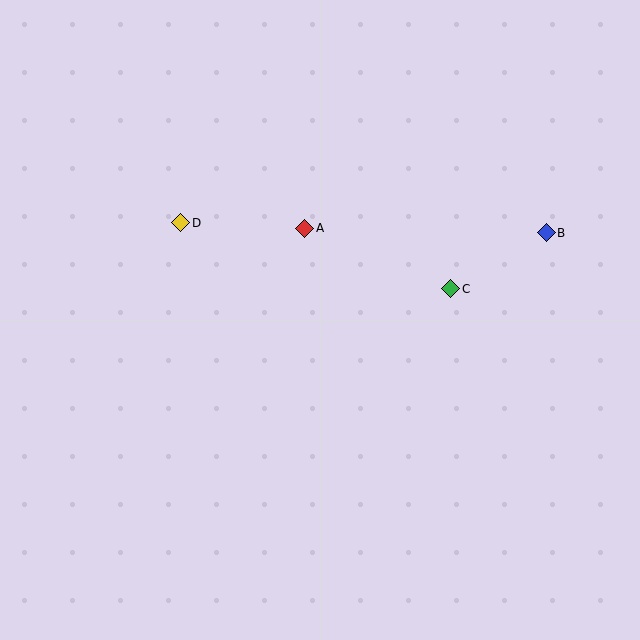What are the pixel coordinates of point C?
Point C is at (451, 289).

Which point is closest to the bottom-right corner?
Point C is closest to the bottom-right corner.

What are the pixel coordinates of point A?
Point A is at (305, 228).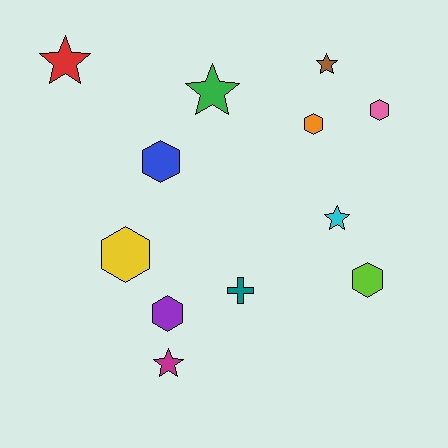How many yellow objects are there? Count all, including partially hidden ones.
There is 1 yellow object.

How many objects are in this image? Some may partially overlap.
There are 12 objects.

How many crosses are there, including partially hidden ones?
There is 1 cross.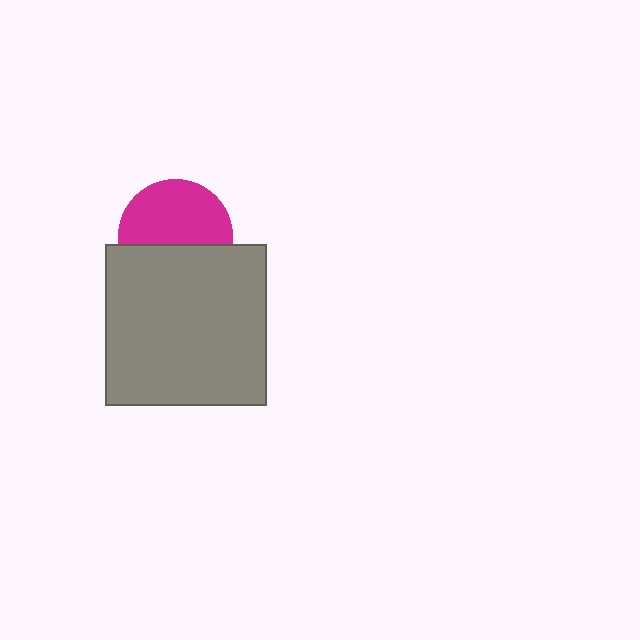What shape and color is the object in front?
The object in front is a gray square.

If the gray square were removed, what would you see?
You would see the complete magenta circle.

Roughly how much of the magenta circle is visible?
About half of it is visible (roughly 58%).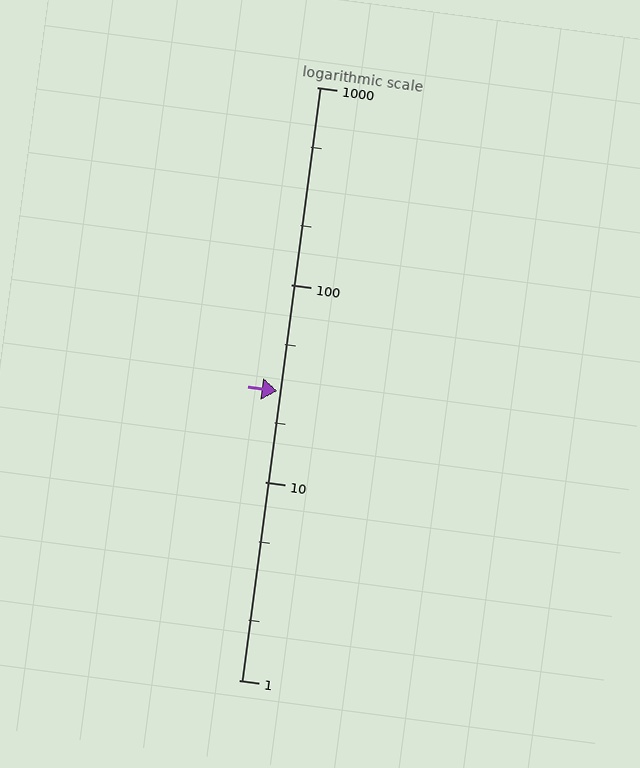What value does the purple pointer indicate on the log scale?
The pointer indicates approximately 29.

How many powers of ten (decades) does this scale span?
The scale spans 3 decades, from 1 to 1000.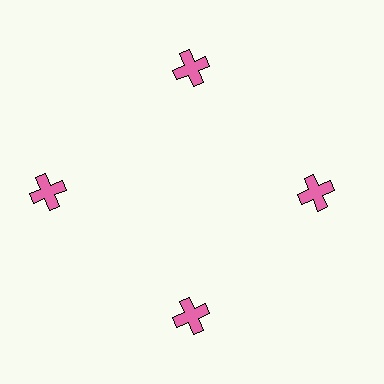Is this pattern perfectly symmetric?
No. The 4 pink crosses are arranged in a ring, but one element near the 9 o'clock position is pushed outward from the center, breaking the 4-fold rotational symmetry.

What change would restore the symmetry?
The symmetry would be restored by moving it inward, back onto the ring so that all 4 crosses sit at equal angles and equal distance from the center.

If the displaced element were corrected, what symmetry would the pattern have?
It would have 4-fold rotational symmetry — the pattern would map onto itself every 90 degrees.